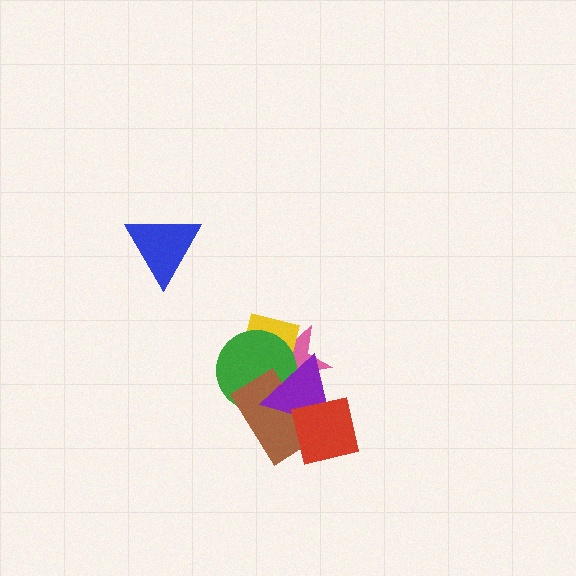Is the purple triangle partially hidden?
Yes, it is partially covered by another shape.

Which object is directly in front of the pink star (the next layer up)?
The yellow square is directly in front of the pink star.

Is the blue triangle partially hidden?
No, no other shape covers it.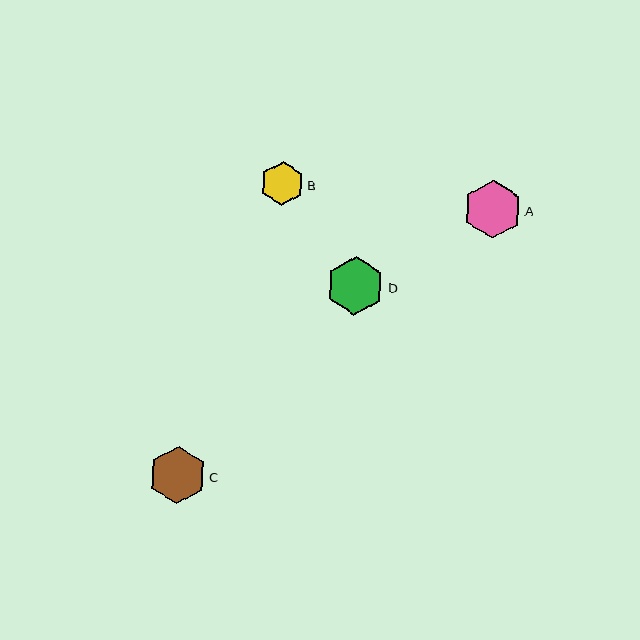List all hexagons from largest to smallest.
From largest to smallest: D, A, C, B.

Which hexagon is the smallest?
Hexagon B is the smallest with a size of approximately 43 pixels.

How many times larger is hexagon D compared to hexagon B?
Hexagon D is approximately 1.3 times the size of hexagon B.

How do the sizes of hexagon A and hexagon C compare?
Hexagon A and hexagon C are approximately the same size.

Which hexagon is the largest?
Hexagon D is the largest with a size of approximately 58 pixels.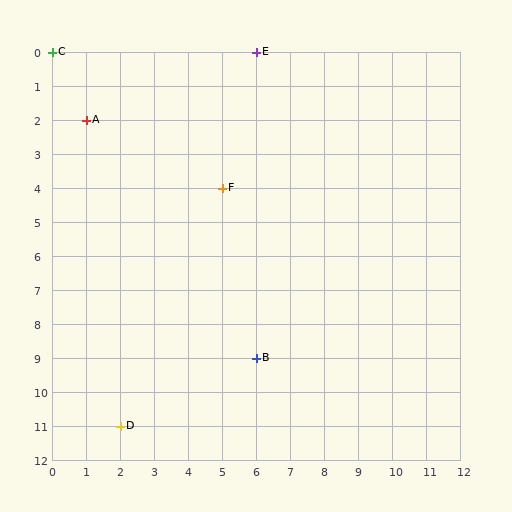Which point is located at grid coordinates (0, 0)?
Point C is at (0, 0).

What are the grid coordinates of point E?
Point E is at grid coordinates (6, 0).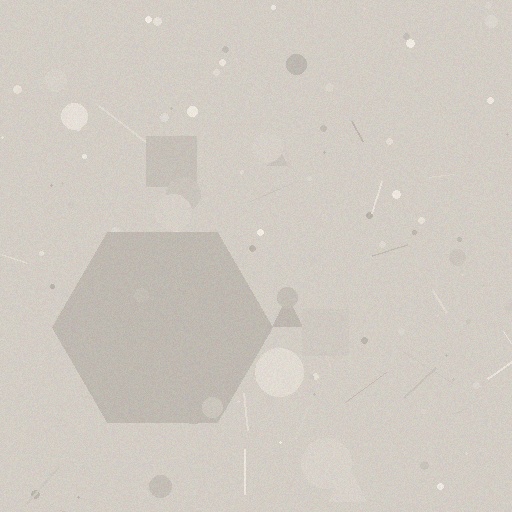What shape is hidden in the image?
A hexagon is hidden in the image.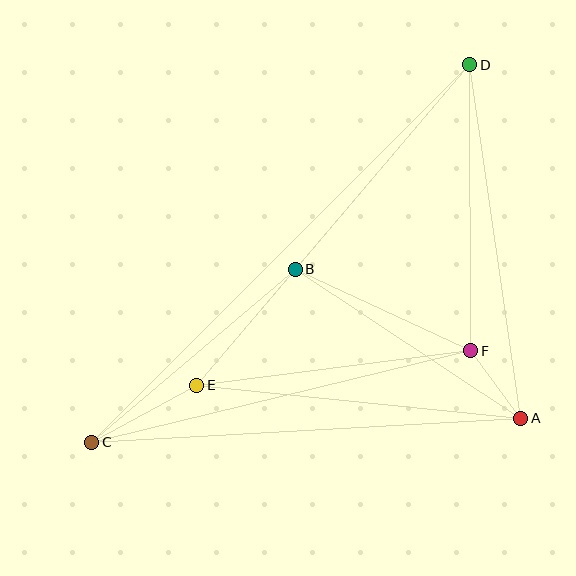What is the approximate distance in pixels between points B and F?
The distance between B and F is approximately 193 pixels.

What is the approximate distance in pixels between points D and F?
The distance between D and F is approximately 286 pixels.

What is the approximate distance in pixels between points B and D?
The distance between B and D is approximately 269 pixels.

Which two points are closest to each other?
Points A and F are closest to each other.